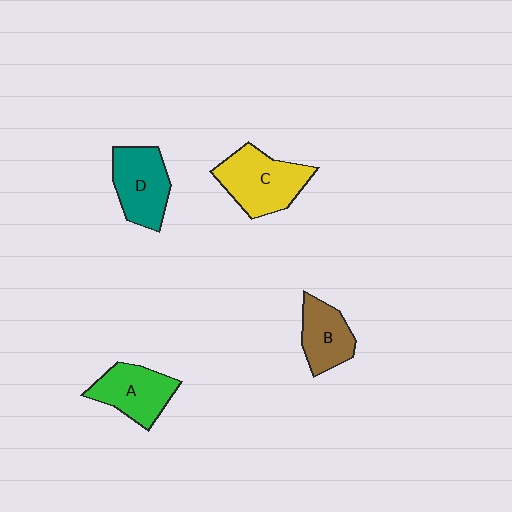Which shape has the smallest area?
Shape B (brown).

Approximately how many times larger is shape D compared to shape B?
Approximately 1.3 times.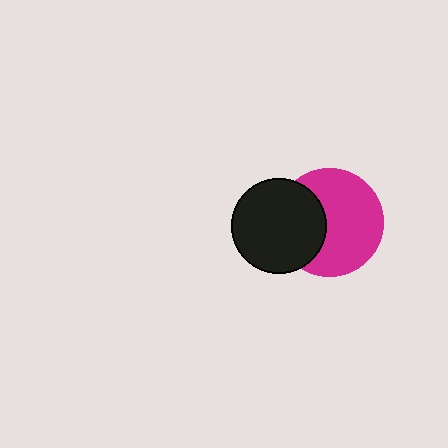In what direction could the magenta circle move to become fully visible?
The magenta circle could move right. That would shift it out from behind the black circle entirely.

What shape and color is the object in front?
The object in front is a black circle.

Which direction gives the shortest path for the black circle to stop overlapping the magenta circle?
Moving left gives the shortest separation.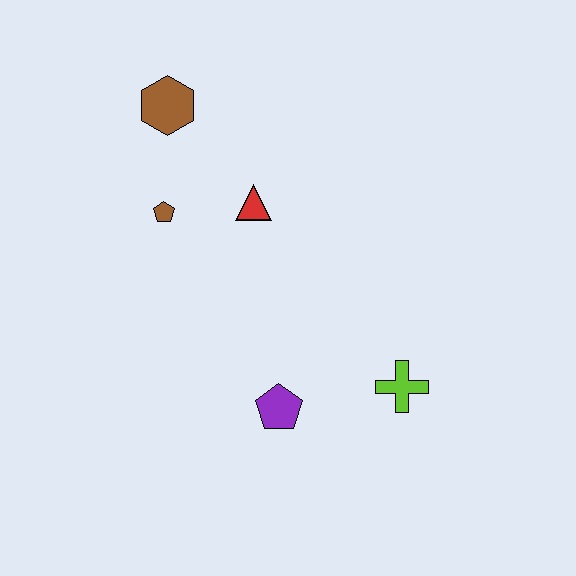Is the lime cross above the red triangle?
No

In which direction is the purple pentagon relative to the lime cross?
The purple pentagon is to the left of the lime cross.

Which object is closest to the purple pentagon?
The lime cross is closest to the purple pentagon.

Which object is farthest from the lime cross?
The brown hexagon is farthest from the lime cross.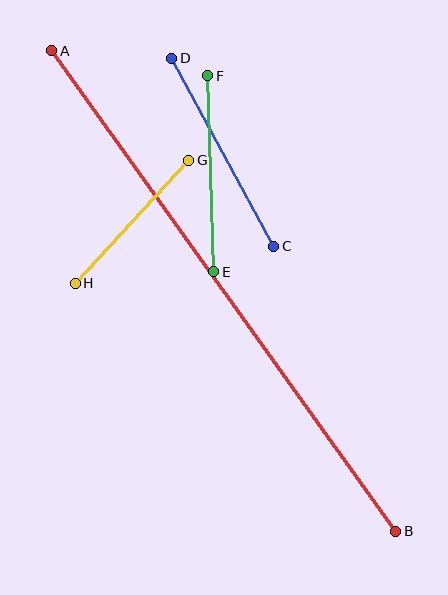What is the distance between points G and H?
The distance is approximately 167 pixels.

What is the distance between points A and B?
The distance is approximately 591 pixels.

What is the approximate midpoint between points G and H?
The midpoint is at approximately (132, 222) pixels.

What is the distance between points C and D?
The distance is approximately 214 pixels.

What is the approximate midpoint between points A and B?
The midpoint is at approximately (224, 291) pixels.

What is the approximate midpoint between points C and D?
The midpoint is at approximately (223, 152) pixels.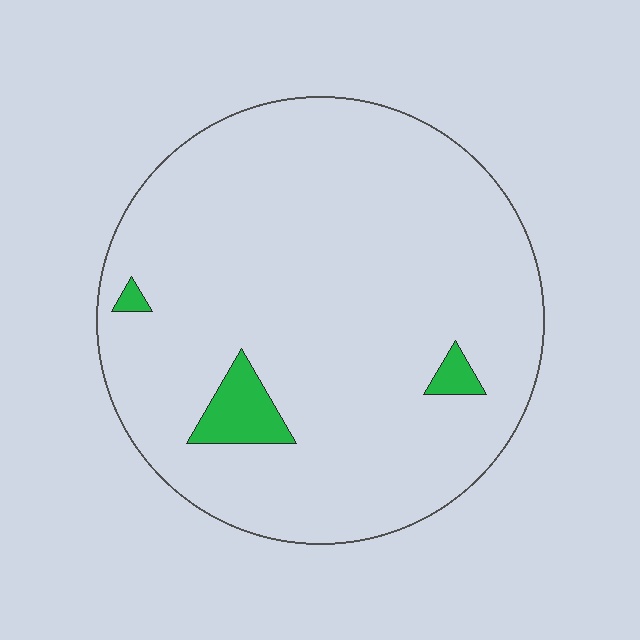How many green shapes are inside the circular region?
3.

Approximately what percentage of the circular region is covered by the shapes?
Approximately 5%.